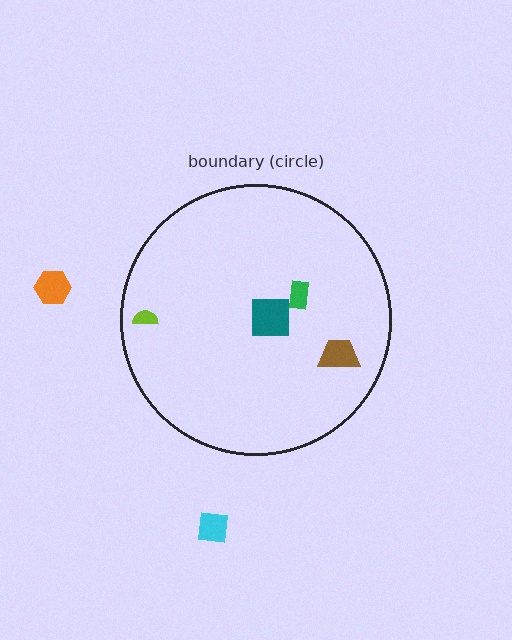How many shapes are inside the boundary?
4 inside, 2 outside.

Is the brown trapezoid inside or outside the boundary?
Inside.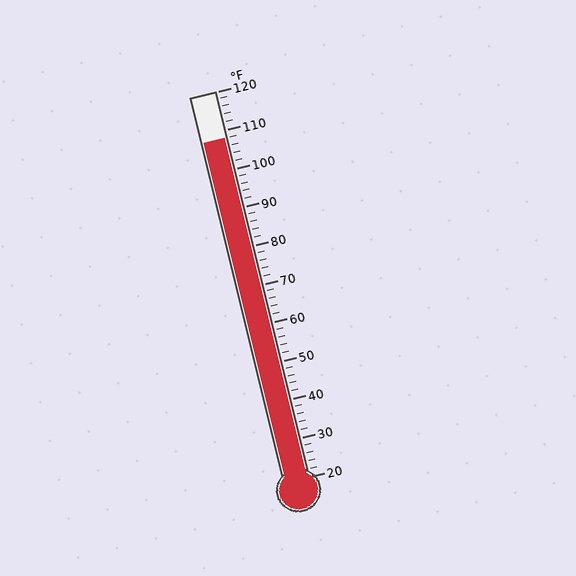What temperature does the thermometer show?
The thermometer shows approximately 108°F.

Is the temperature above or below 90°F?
The temperature is above 90°F.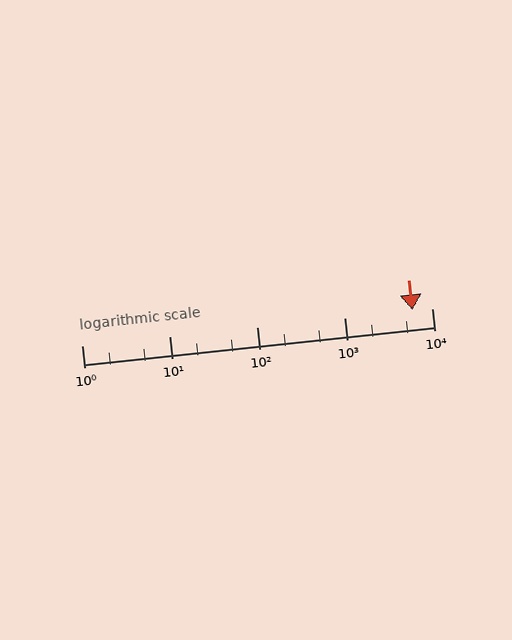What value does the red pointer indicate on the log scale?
The pointer indicates approximately 6000.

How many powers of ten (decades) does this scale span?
The scale spans 4 decades, from 1 to 10000.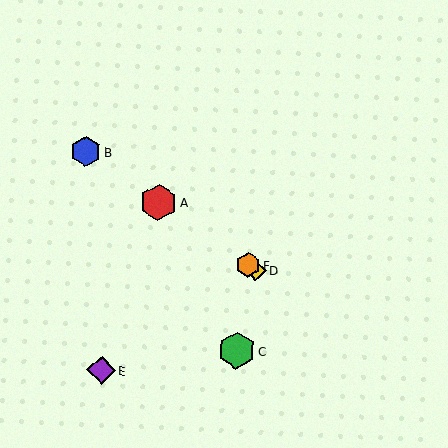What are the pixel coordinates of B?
Object B is at (86, 151).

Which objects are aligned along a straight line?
Objects A, B, D, F are aligned along a straight line.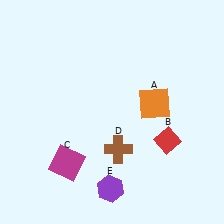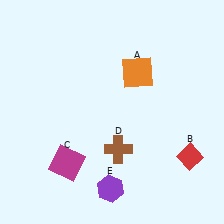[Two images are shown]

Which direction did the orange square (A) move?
The orange square (A) moved up.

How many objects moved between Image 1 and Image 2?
2 objects moved between the two images.